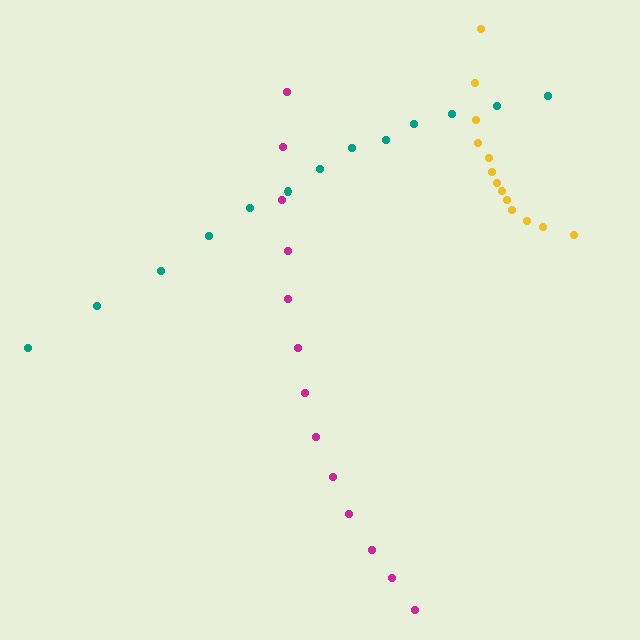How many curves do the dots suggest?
There are 3 distinct paths.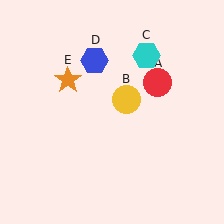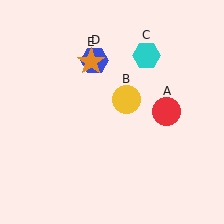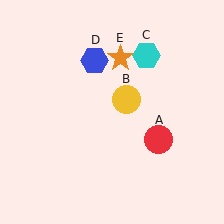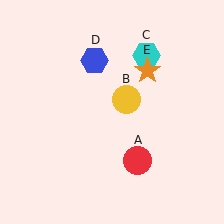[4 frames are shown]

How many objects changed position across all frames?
2 objects changed position: red circle (object A), orange star (object E).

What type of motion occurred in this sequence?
The red circle (object A), orange star (object E) rotated clockwise around the center of the scene.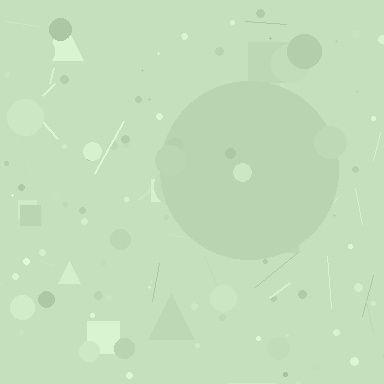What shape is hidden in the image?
A circle is hidden in the image.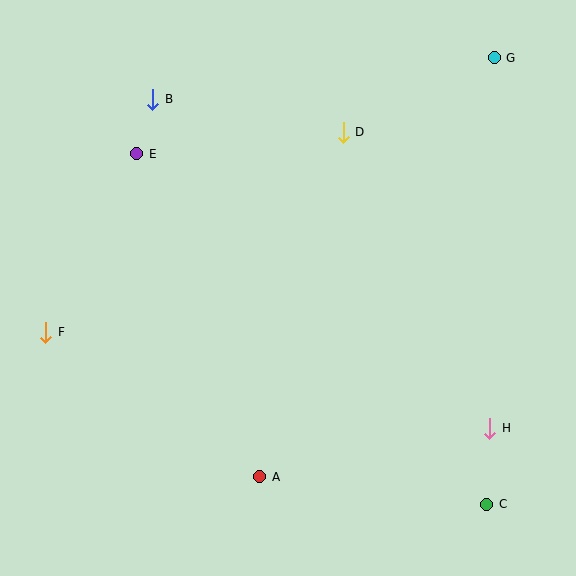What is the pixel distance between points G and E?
The distance between G and E is 370 pixels.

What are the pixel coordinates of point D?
Point D is at (343, 133).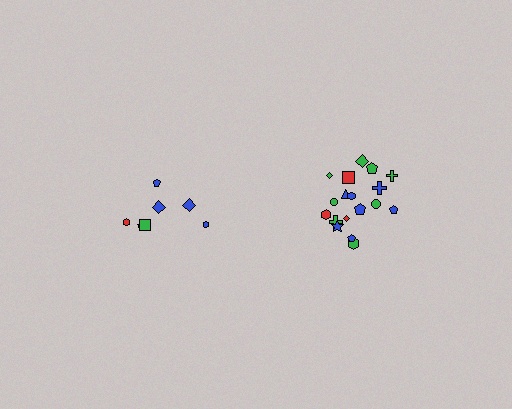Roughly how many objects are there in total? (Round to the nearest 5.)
Roughly 25 objects in total.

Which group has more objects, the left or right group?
The right group.